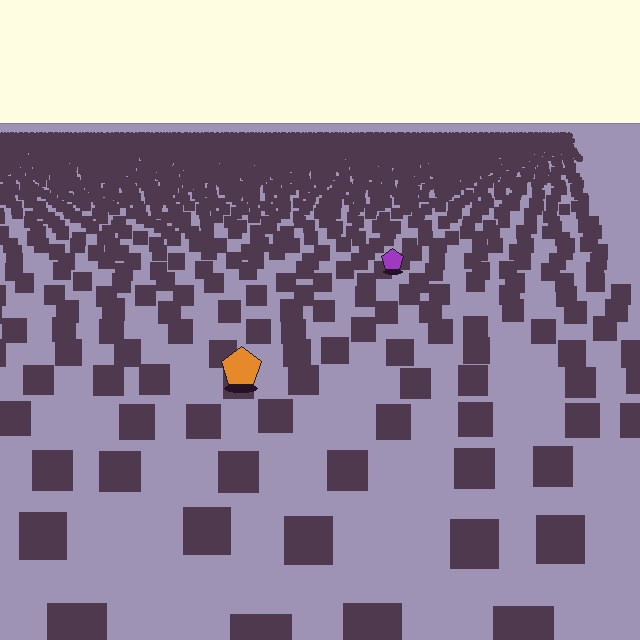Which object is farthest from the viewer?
The purple pentagon is farthest from the viewer. It appears smaller and the ground texture around it is denser.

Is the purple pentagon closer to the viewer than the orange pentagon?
No. The orange pentagon is closer — you can tell from the texture gradient: the ground texture is coarser near it.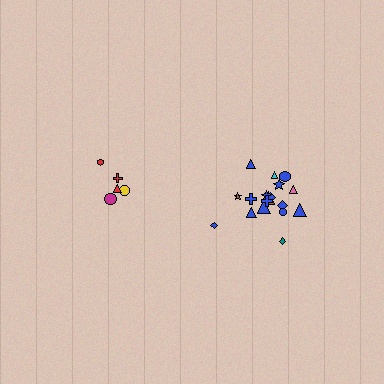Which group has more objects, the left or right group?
The right group.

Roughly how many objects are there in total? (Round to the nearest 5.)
Roughly 25 objects in total.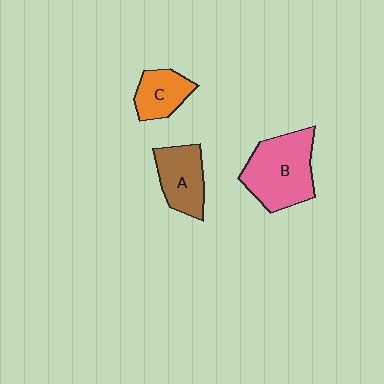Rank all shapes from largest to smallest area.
From largest to smallest: B (pink), A (brown), C (orange).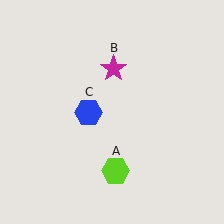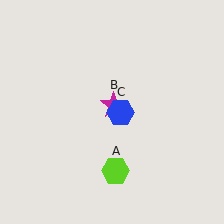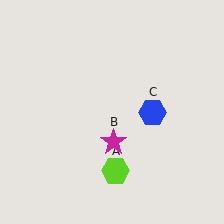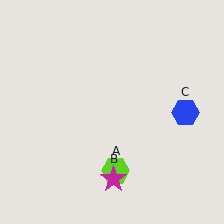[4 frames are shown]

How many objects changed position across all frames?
2 objects changed position: magenta star (object B), blue hexagon (object C).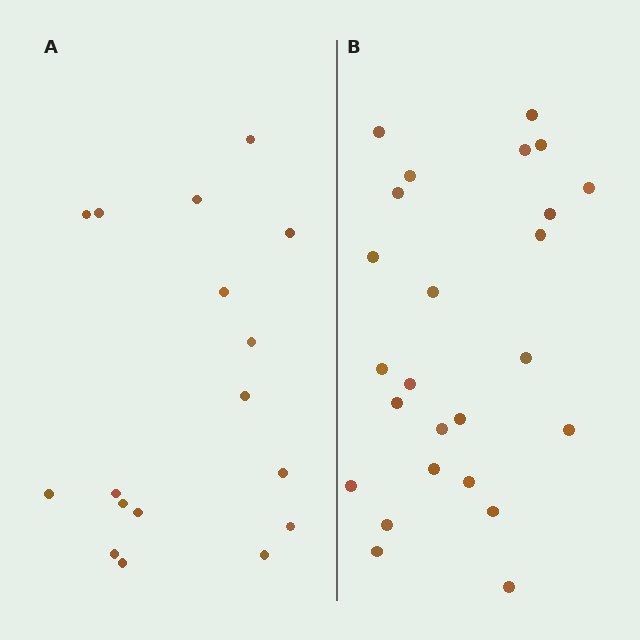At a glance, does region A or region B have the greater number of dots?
Region B (the right region) has more dots.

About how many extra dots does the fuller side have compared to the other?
Region B has roughly 8 or so more dots than region A.